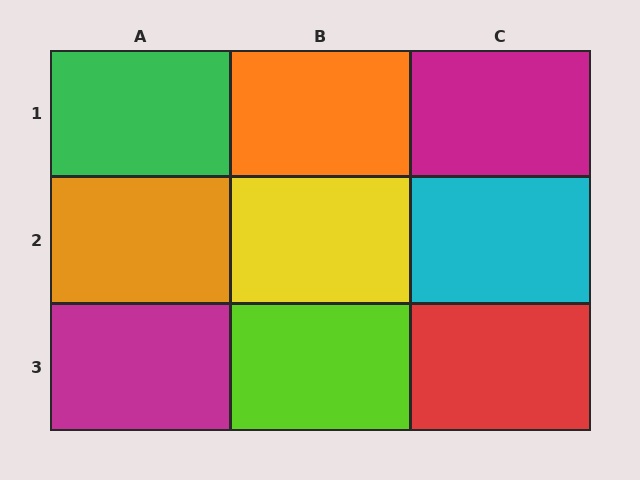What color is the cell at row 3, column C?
Red.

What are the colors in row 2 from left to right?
Orange, yellow, cyan.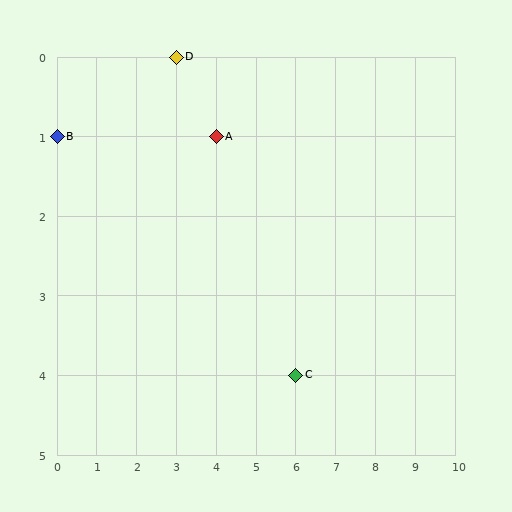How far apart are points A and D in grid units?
Points A and D are 1 column and 1 row apart (about 1.4 grid units diagonally).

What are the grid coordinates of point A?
Point A is at grid coordinates (4, 1).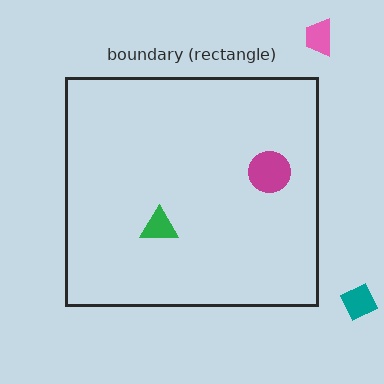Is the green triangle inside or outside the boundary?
Inside.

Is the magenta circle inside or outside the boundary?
Inside.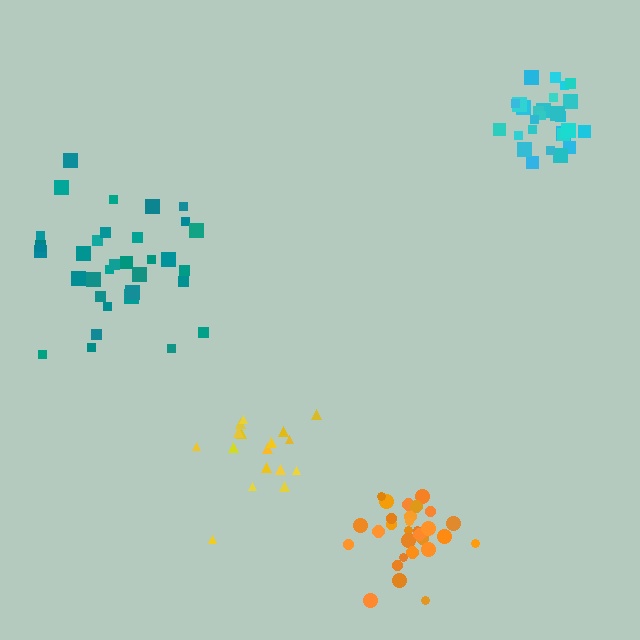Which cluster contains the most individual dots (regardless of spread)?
Teal (34).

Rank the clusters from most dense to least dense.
cyan, orange, yellow, teal.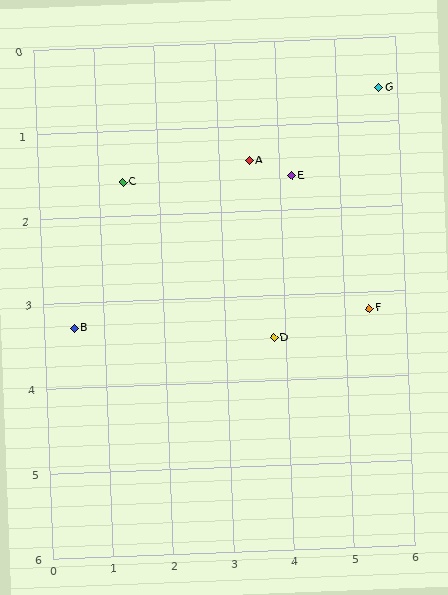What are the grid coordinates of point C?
Point C is at approximately (1.4, 1.6).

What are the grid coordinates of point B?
Point B is at approximately (0.5, 3.3).